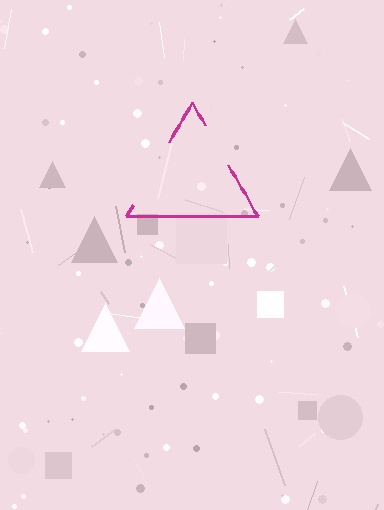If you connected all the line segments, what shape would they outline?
They would outline a triangle.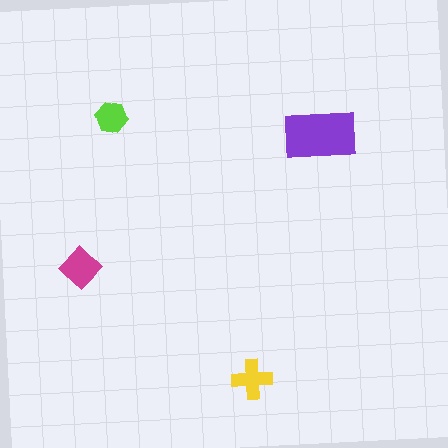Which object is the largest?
The purple rectangle.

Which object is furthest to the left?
The magenta diamond is leftmost.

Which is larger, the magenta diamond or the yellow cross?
The magenta diamond.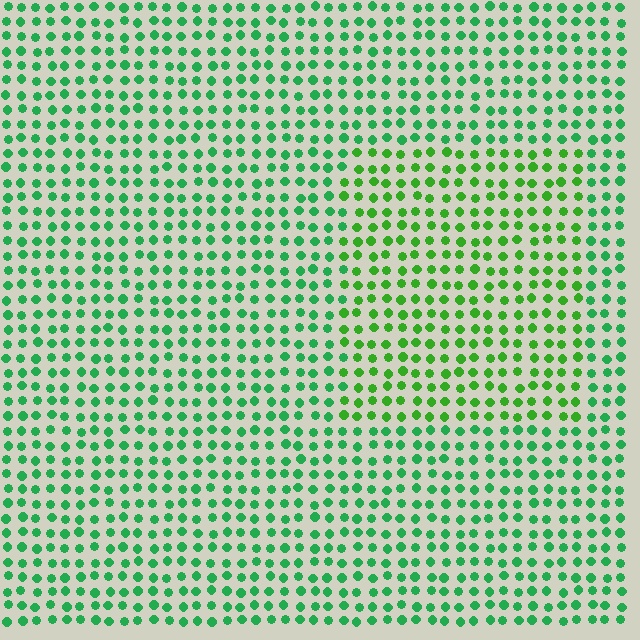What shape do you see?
I see a rectangle.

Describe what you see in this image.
The image is filled with small green elements in a uniform arrangement. A rectangle-shaped region is visible where the elements are tinted to a slightly different hue, forming a subtle color boundary.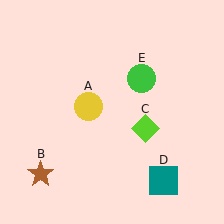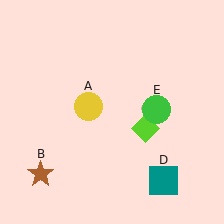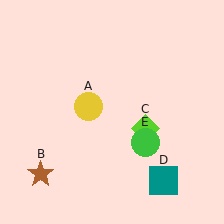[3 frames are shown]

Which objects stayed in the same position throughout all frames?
Yellow circle (object A) and brown star (object B) and lime diamond (object C) and teal square (object D) remained stationary.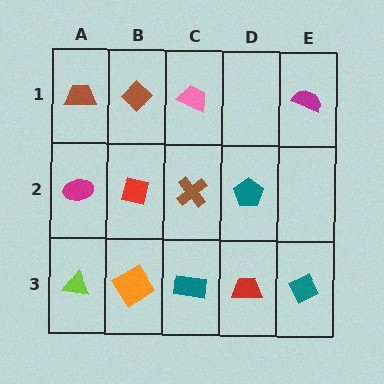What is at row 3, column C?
A teal rectangle.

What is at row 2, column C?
A brown cross.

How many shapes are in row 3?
5 shapes.